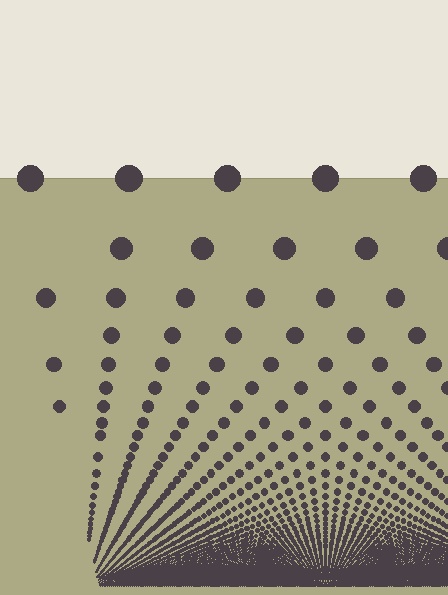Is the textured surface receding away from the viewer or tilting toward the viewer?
The surface appears to tilt toward the viewer. Texture elements get larger and sparser toward the top.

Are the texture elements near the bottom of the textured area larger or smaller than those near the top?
Smaller. The gradient is inverted — elements near the bottom are smaller and denser.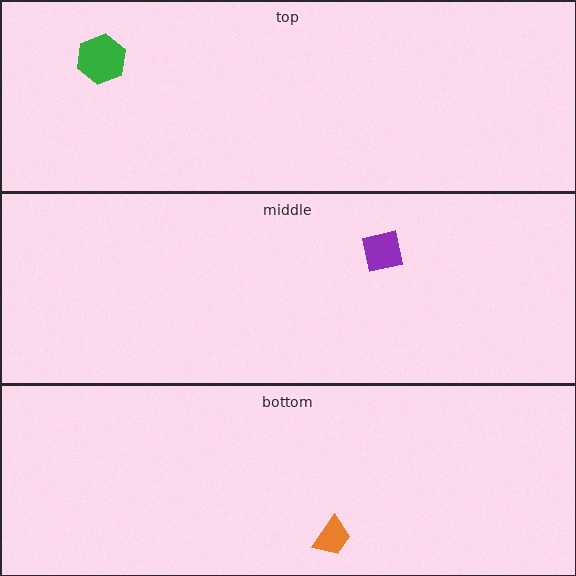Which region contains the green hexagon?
The top region.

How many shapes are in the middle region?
1.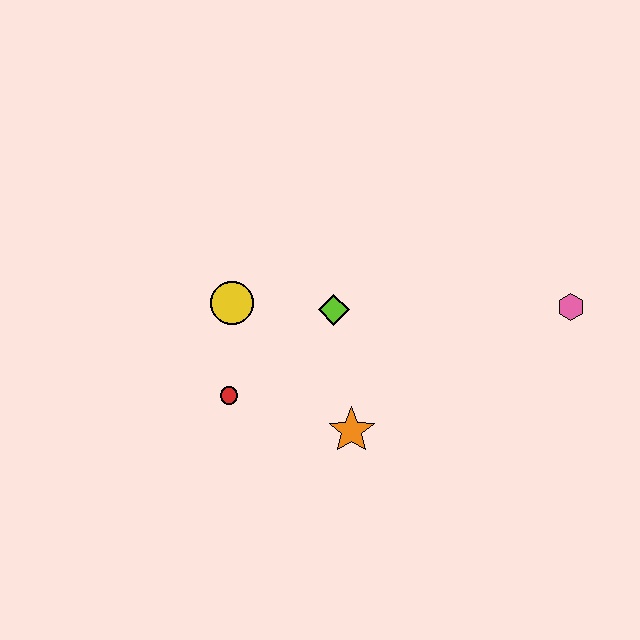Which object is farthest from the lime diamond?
The pink hexagon is farthest from the lime diamond.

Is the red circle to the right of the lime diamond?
No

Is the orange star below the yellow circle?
Yes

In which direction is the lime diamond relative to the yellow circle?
The lime diamond is to the right of the yellow circle.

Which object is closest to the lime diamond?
The yellow circle is closest to the lime diamond.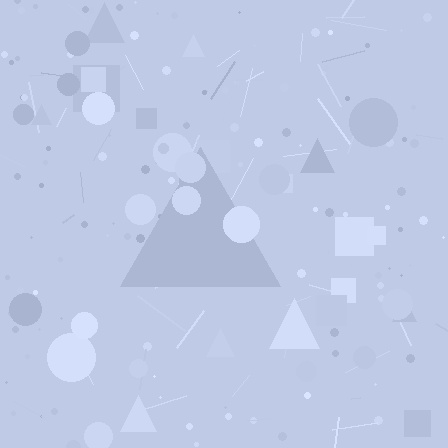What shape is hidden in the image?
A triangle is hidden in the image.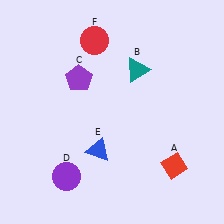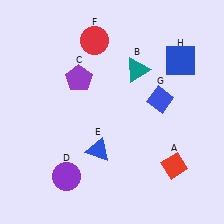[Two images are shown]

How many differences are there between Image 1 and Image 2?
There are 2 differences between the two images.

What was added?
A blue diamond (G), a blue square (H) were added in Image 2.